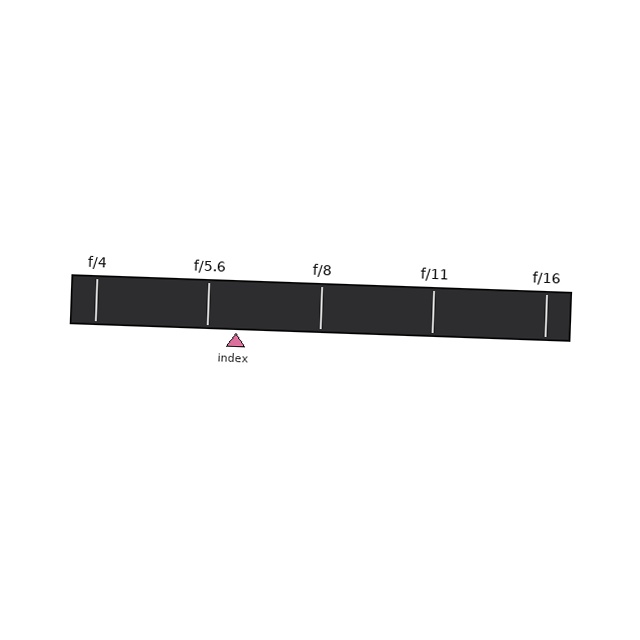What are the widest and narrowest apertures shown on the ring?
The widest aperture shown is f/4 and the narrowest is f/16.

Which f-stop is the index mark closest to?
The index mark is closest to f/5.6.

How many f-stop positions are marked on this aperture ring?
There are 5 f-stop positions marked.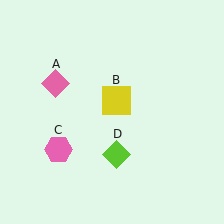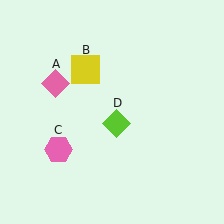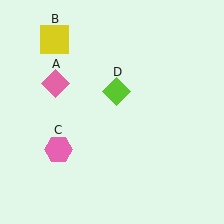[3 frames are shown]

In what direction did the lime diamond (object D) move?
The lime diamond (object D) moved up.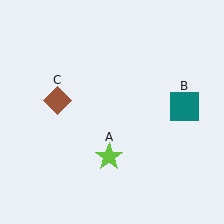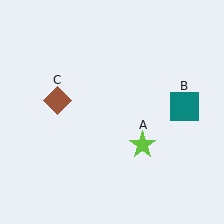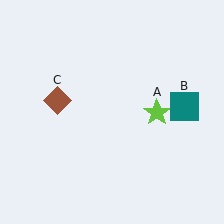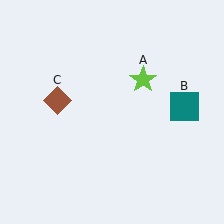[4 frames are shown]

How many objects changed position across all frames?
1 object changed position: lime star (object A).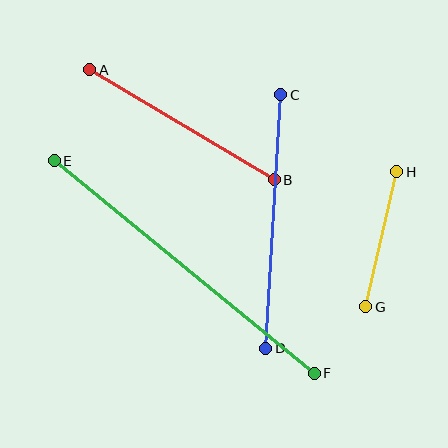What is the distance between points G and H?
The distance is approximately 138 pixels.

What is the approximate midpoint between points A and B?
The midpoint is at approximately (182, 125) pixels.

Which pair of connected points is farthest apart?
Points E and F are farthest apart.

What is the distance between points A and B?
The distance is approximately 215 pixels.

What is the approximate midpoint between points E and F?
The midpoint is at approximately (184, 267) pixels.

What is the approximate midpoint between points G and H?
The midpoint is at approximately (381, 239) pixels.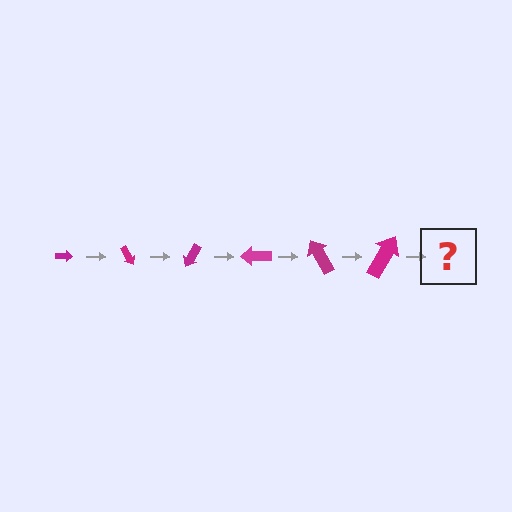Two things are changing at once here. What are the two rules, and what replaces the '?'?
The two rules are that the arrow grows larger each step and it rotates 60 degrees each step. The '?' should be an arrow, larger than the previous one and rotated 360 degrees from the start.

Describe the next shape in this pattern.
It should be an arrow, larger than the previous one and rotated 360 degrees from the start.